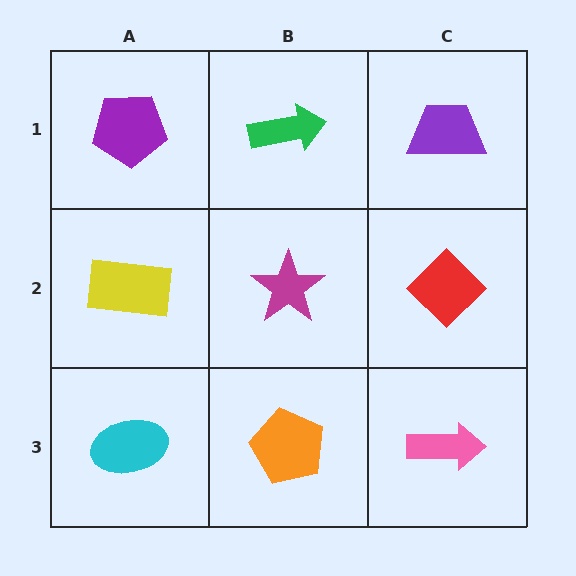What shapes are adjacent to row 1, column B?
A magenta star (row 2, column B), a purple pentagon (row 1, column A), a purple trapezoid (row 1, column C).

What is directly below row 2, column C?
A pink arrow.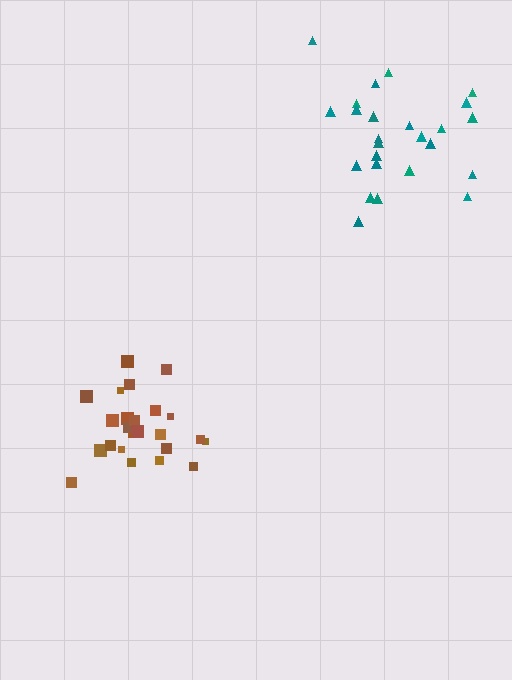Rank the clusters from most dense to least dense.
brown, teal.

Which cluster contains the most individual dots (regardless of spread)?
Teal (25).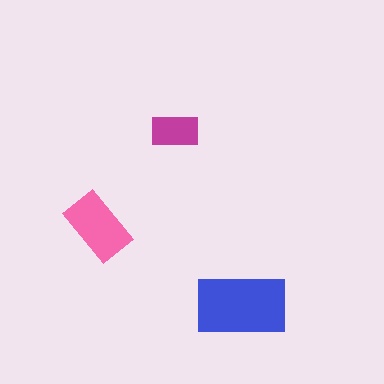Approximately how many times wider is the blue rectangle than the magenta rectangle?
About 2 times wider.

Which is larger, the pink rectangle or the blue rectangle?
The blue one.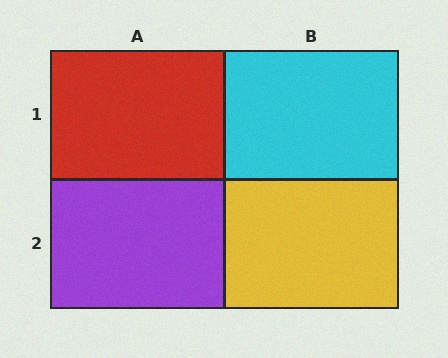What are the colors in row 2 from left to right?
Purple, yellow.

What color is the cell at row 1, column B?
Cyan.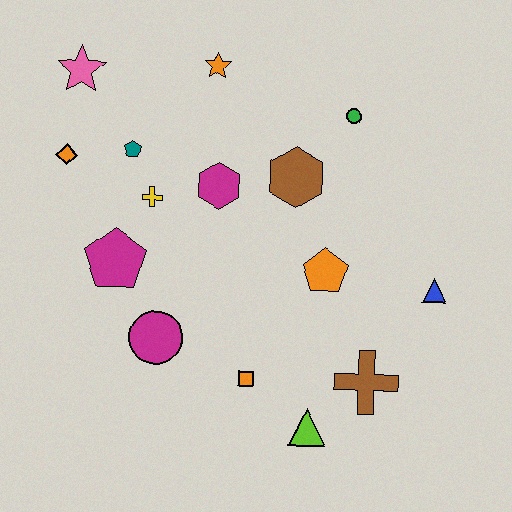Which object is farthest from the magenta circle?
The green circle is farthest from the magenta circle.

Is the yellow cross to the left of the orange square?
Yes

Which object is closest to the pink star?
The orange diamond is closest to the pink star.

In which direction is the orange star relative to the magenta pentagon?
The orange star is above the magenta pentagon.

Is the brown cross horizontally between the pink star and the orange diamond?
No